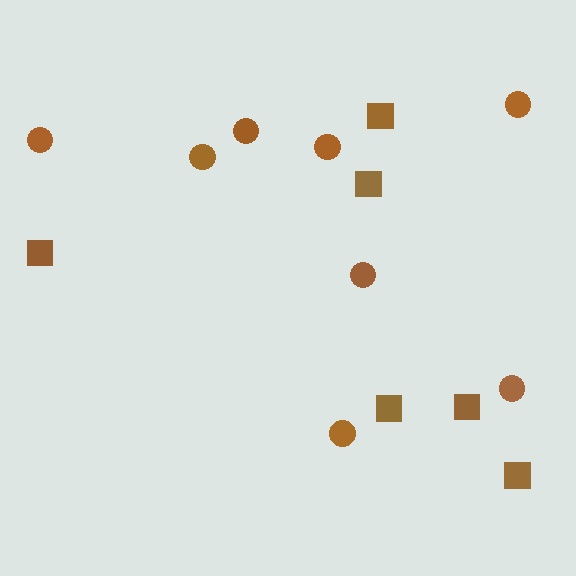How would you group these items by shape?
There are 2 groups: one group of squares (6) and one group of circles (8).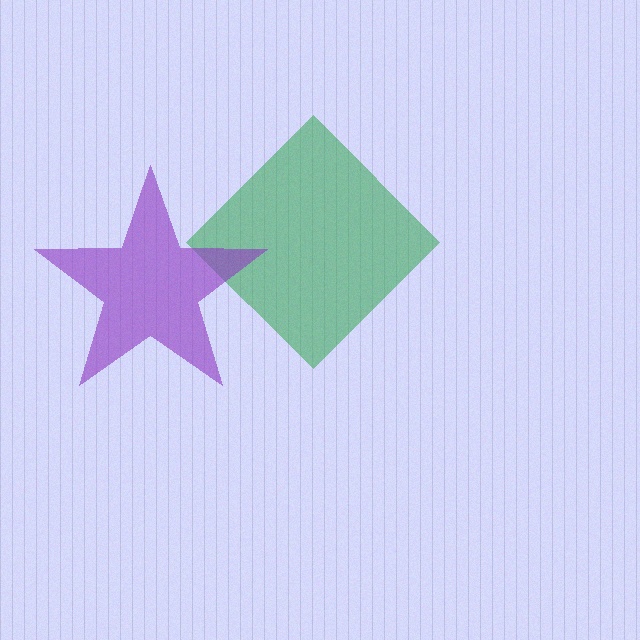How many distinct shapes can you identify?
There are 2 distinct shapes: a green diamond, a purple star.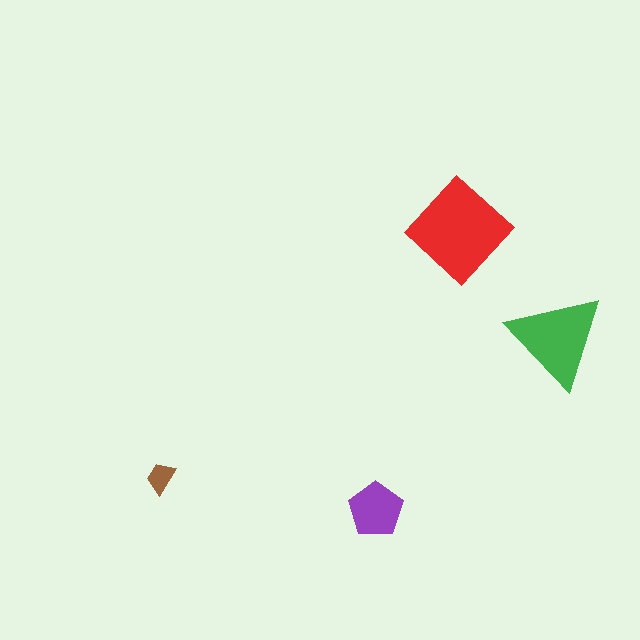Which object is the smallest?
The brown trapezoid.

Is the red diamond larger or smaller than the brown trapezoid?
Larger.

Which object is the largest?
The red diamond.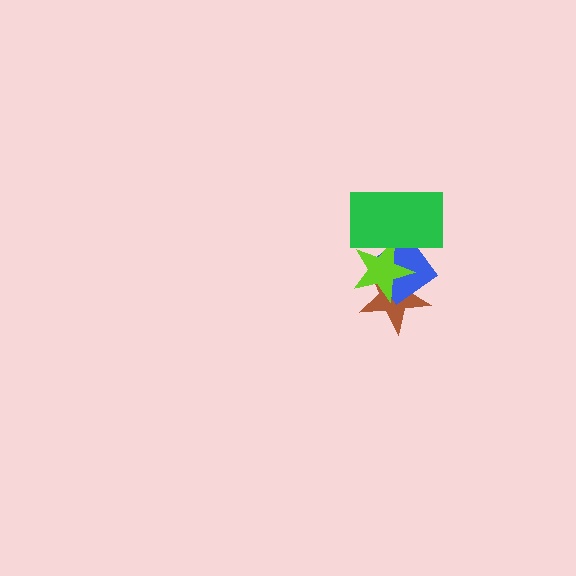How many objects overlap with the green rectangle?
2 objects overlap with the green rectangle.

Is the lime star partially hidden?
Yes, it is partially covered by another shape.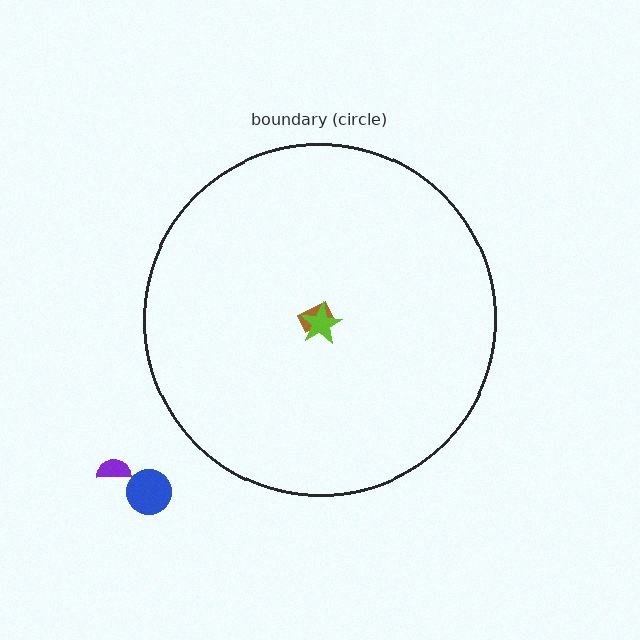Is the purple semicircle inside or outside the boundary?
Outside.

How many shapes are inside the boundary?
2 inside, 2 outside.